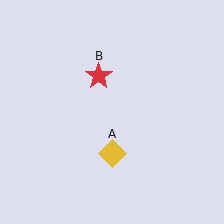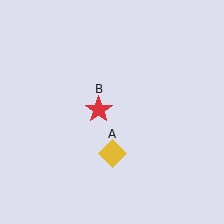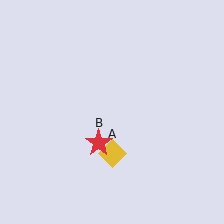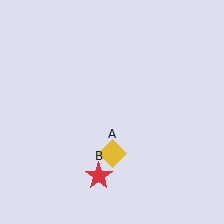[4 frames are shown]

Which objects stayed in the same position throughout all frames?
Yellow diamond (object A) remained stationary.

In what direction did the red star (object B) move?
The red star (object B) moved down.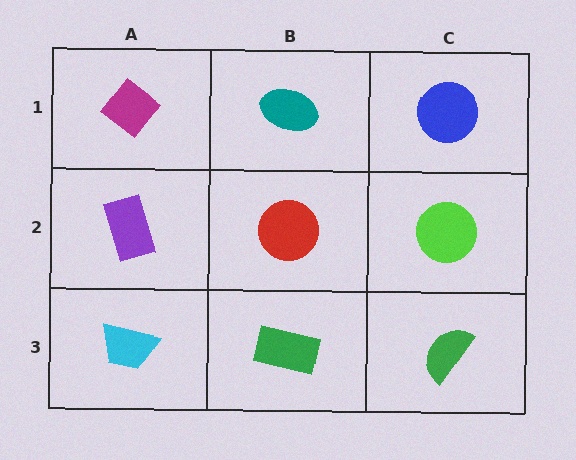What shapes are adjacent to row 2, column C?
A blue circle (row 1, column C), a green semicircle (row 3, column C), a red circle (row 2, column B).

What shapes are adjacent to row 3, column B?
A red circle (row 2, column B), a cyan trapezoid (row 3, column A), a green semicircle (row 3, column C).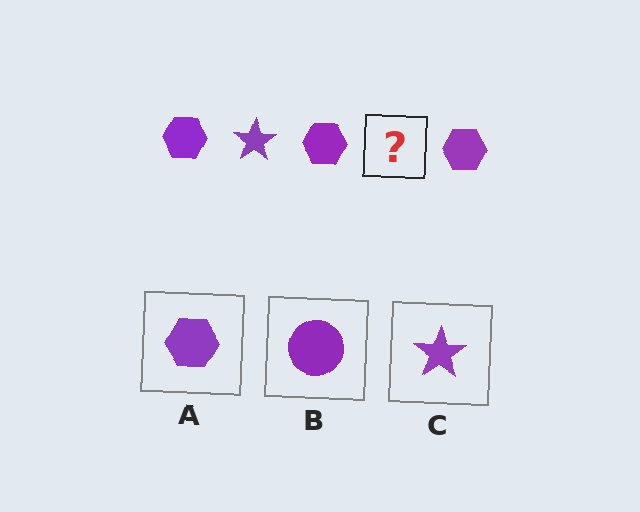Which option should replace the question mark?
Option C.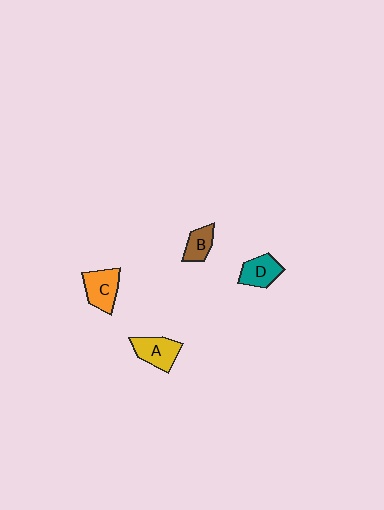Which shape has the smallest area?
Shape B (brown).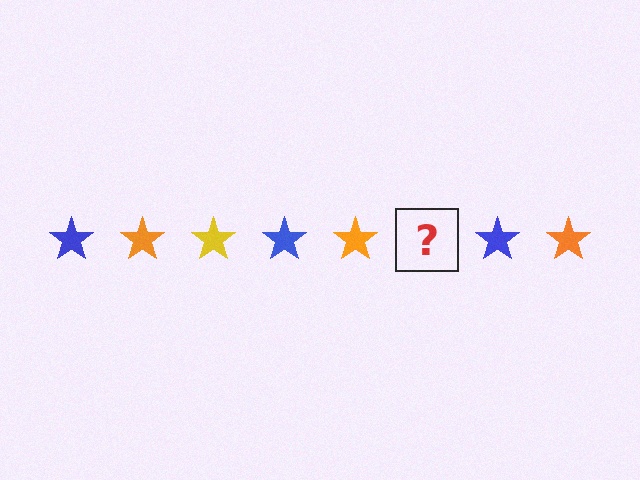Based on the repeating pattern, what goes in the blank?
The blank should be a yellow star.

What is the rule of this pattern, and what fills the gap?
The rule is that the pattern cycles through blue, orange, yellow stars. The gap should be filled with a yellow star.